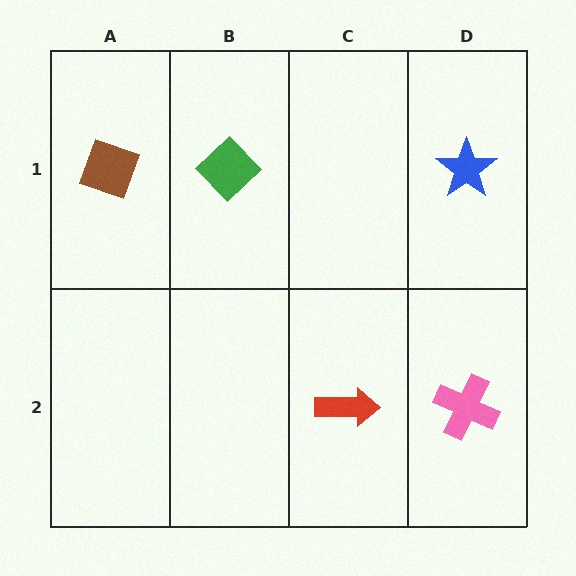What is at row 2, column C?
A red arrow.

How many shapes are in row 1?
3 shapes.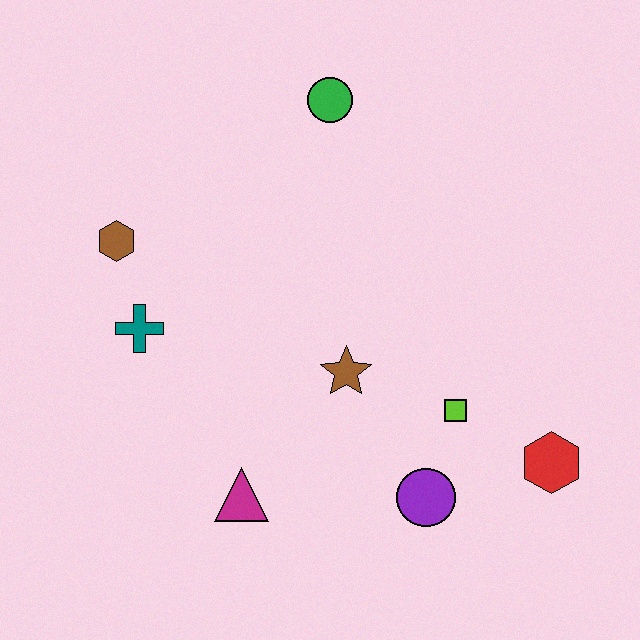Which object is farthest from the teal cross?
The red hexagon is farthest from the teal cross.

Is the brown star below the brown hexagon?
Yes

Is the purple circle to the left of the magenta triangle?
No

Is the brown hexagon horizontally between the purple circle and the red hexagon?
No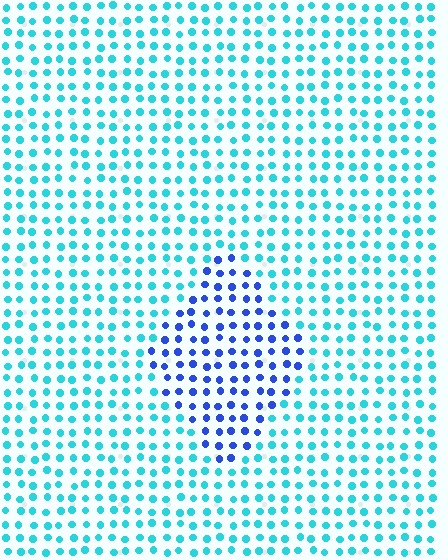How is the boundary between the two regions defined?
The boundary is defined purely by a slight shift in hue (about 47 degrees). Spacing, size, and orientation are identical on both sides.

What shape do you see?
I see a diamond.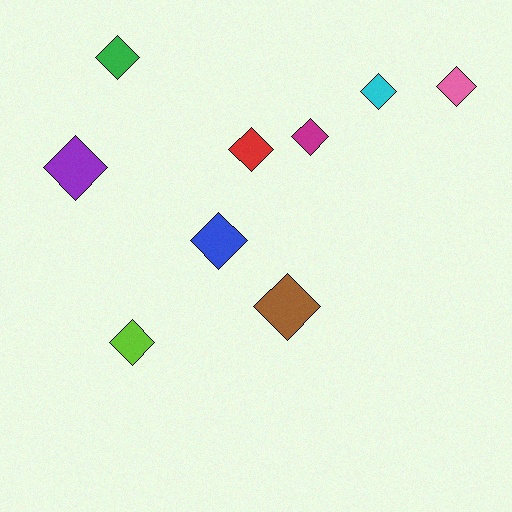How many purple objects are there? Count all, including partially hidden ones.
There is 1 purple object.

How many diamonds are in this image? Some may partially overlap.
There are 9 diamonds.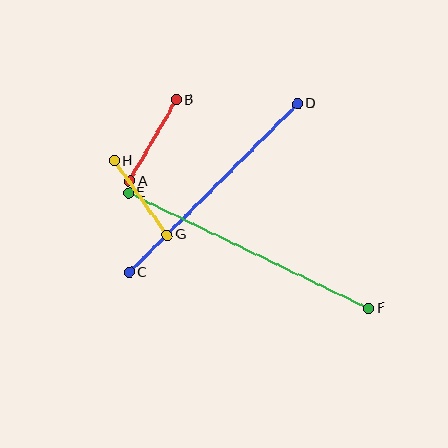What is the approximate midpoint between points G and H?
The midpoint is at approximately (141, 198) pixels.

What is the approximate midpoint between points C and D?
The midpoint is at approximately (213, 188) pixels.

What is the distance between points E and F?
The distance is approximately 267 pixels.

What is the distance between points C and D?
The distance is approximately 238 pixels.